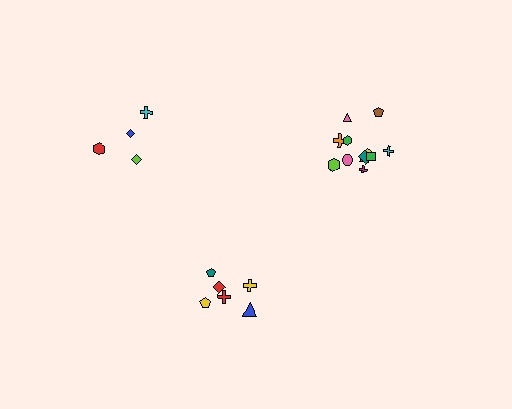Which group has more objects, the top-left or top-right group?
The top-right group.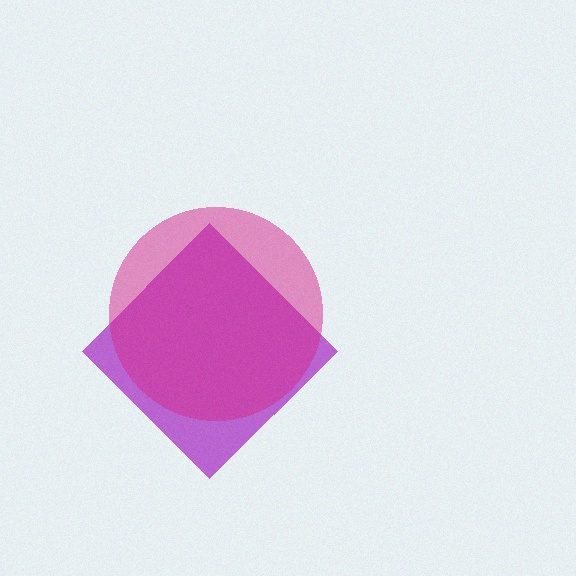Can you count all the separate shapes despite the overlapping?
Yes, there are 2 separate shapes.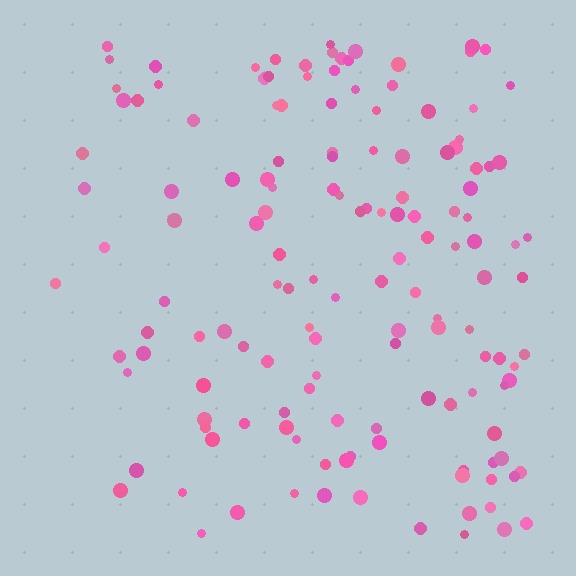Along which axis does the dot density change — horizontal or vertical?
Horizontal.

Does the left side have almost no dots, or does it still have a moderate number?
Still a moderate number, just noticeably fewer than the right.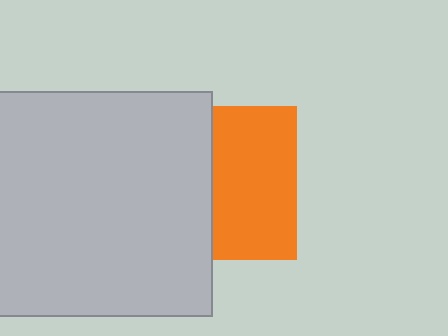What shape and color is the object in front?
The object in front is a light gray square.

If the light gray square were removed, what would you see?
You would see the complete orange square.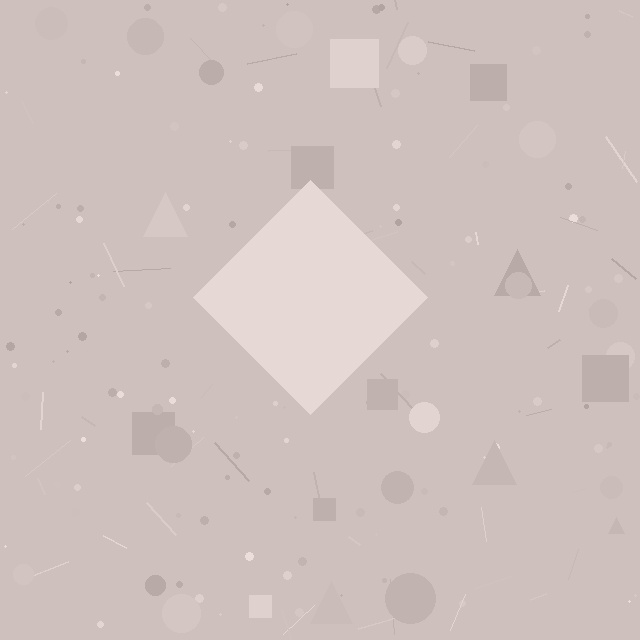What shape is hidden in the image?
A diamond is hidden in the image.